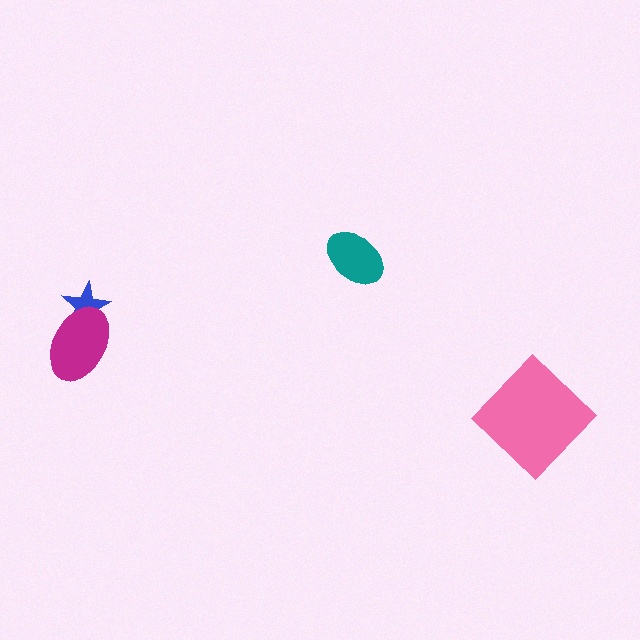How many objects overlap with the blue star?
1 object overlaps with the blue star.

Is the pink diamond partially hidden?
No, no other shape covers it.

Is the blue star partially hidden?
Yes, it is partially covered by another shape.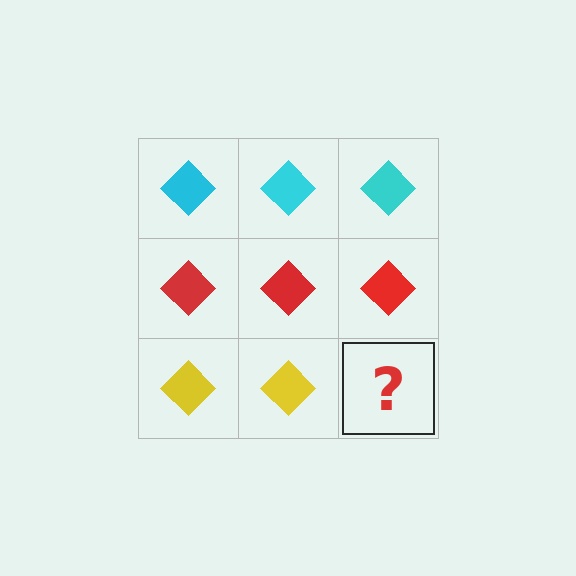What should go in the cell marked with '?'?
The missing cell should contain a yellow diamond.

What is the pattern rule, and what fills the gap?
The rule is that each row has a consistent color. The gap should be filled with a yellow diamond.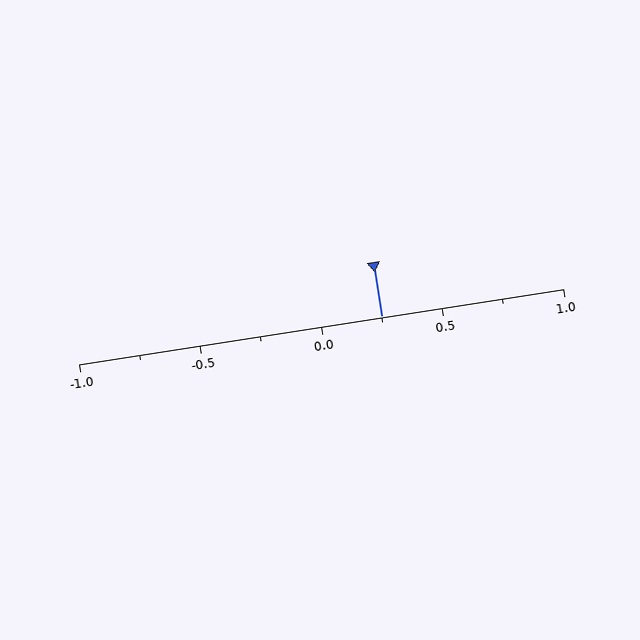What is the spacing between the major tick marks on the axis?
The major ticks are spaced 0.5 apart.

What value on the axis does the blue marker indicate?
The marker indicates approximately 0.25.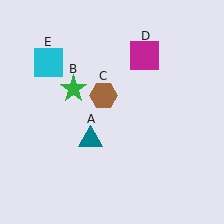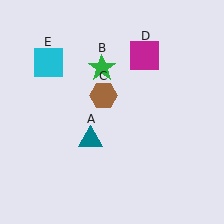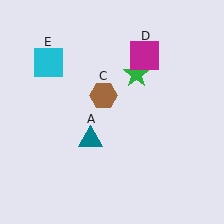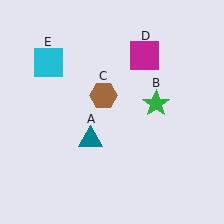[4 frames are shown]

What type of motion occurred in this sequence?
The green star (object B) rotated clockwise around the center of the scene.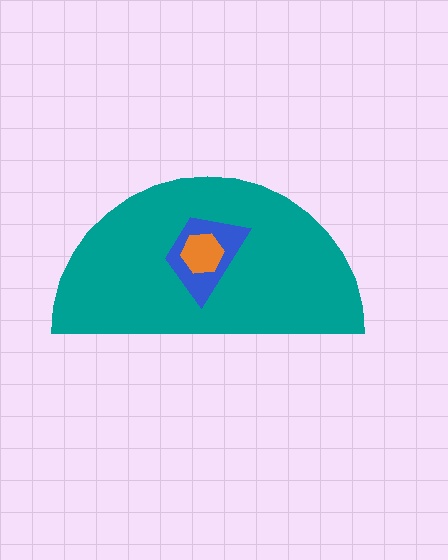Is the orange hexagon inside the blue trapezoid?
Yes.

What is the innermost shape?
The orange hexagon.